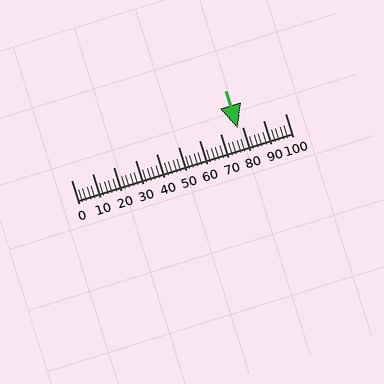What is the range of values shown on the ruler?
The ruler shows values from 0 to 100.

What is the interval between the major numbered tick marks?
The major tick marks are spaced 10 units apart.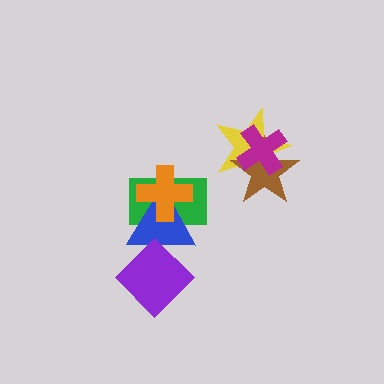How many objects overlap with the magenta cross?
2 objects overlap with the magenta cross.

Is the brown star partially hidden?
Yes, it is partially covered by another shape.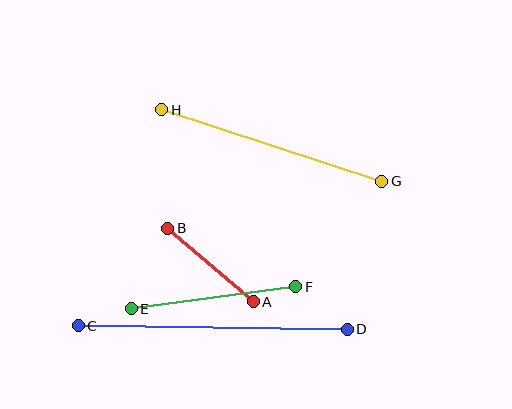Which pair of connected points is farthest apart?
Points C and D are farthest apart.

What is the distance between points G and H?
The distance is approximately 231 pixels.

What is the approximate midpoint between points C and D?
The midpoint is at approximately (213, 328) pixels.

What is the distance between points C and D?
The distance is approximately 269 pixels.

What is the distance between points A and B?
The distance is approximately 113 pixels.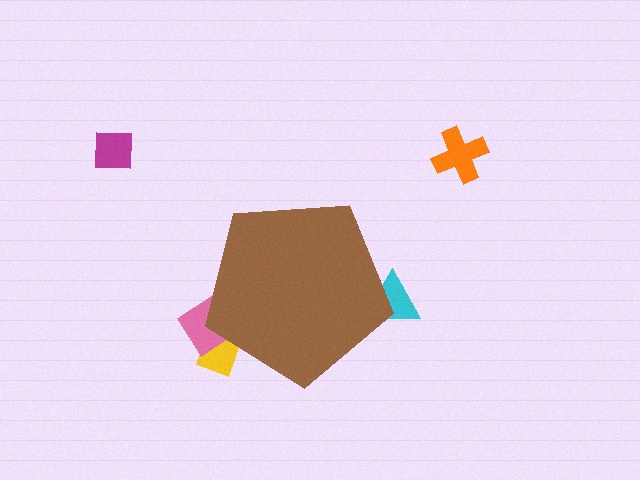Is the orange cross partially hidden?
No, the orange cross is fully visible.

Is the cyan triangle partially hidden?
Yes, the cyan triangle is partially hidden behind the brown pentagon.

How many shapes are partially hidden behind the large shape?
3 shapes are partially hidden.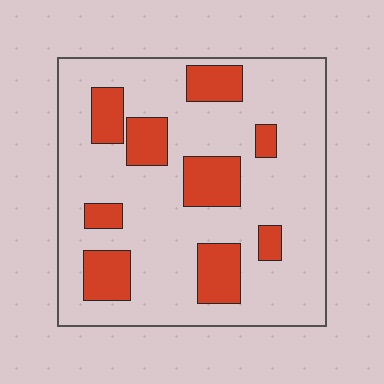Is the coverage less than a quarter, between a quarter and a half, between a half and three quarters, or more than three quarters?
Less than a quarter.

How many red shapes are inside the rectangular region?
9.